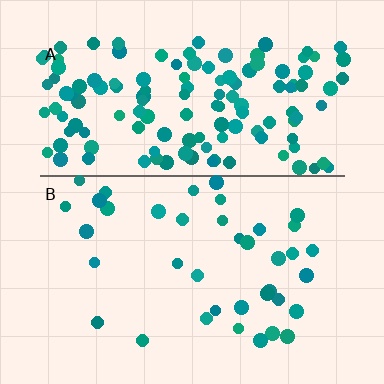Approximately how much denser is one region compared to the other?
Approximately 3.6× — region A over region B.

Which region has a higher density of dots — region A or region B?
A (the top).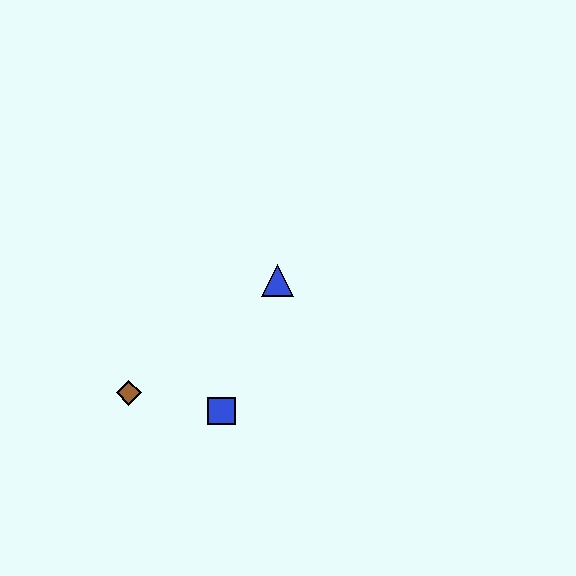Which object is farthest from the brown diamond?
The blue triangle is farthest from the brown diamond.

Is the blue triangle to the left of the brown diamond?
No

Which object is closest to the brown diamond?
The blue square is closest to the brown diamond.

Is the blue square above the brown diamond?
No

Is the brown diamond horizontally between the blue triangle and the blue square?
No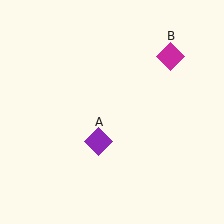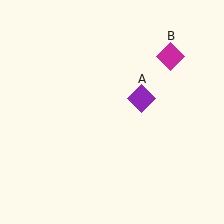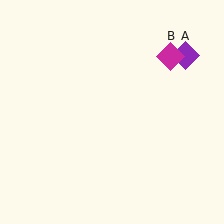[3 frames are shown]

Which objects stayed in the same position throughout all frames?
Magenta diamond (object B) remained stationary.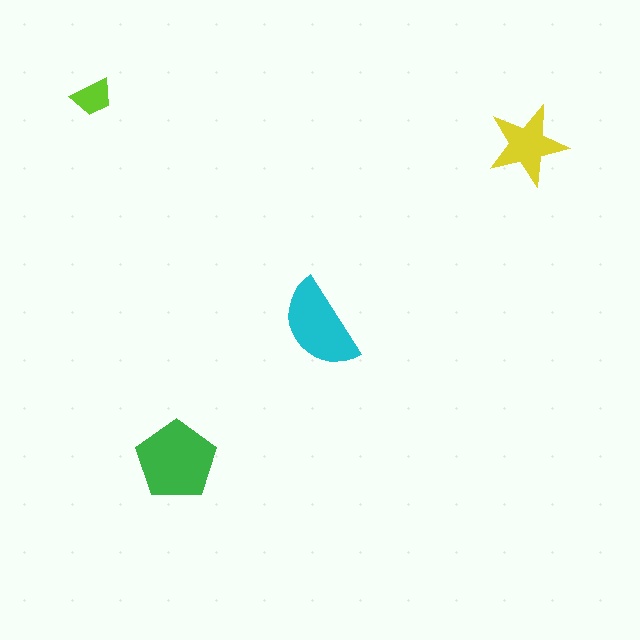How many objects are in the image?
There are 4 objects in the image.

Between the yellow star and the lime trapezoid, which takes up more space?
The yellow star.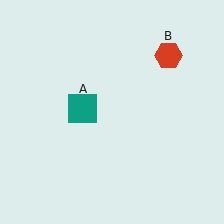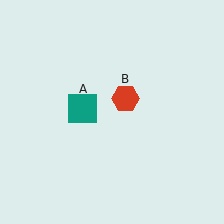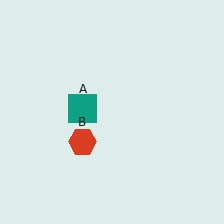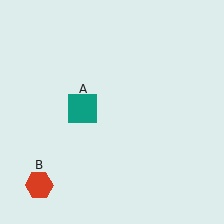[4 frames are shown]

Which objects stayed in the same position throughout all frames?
Teal square (object A) remained stationary.